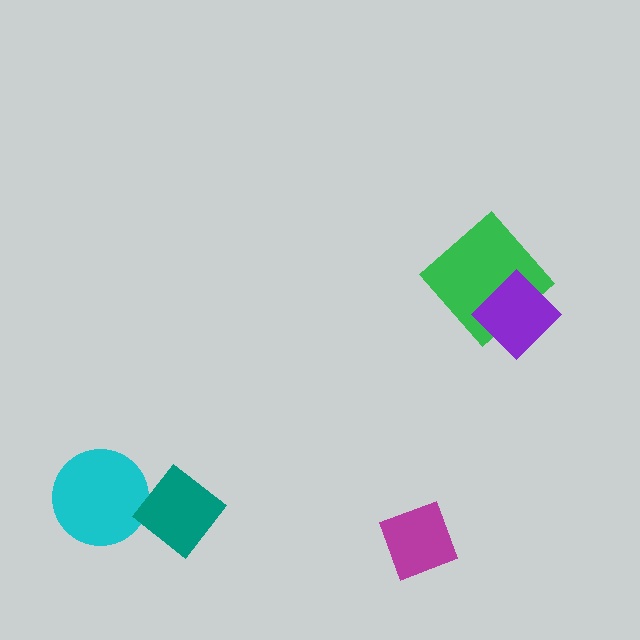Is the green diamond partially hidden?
Yes, it is partially covered by another shape.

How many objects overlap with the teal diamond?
1 object overlaps with the teal diamond.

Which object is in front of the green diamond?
The purple diamond is in front of the green diamond.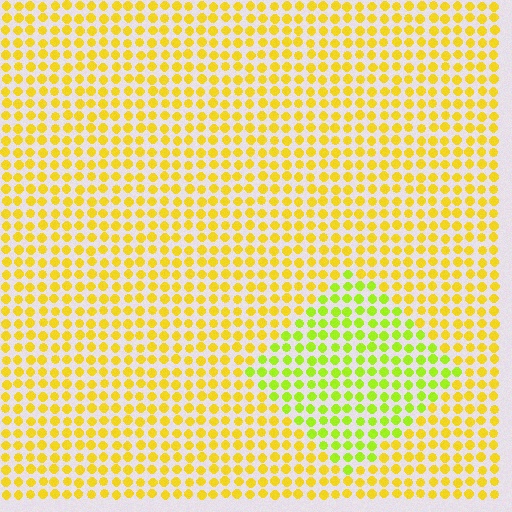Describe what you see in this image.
The image is filled with small yellow elements in a uniform arrangement. A diamond-shaped region is visible where the elements are tinted to a slightly different hue, forming a subtle color boundary.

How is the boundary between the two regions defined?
The boundary is defined purely by a slight shift in hue (about 32 degrees). Spacing, size, and orientation are identical on both sides.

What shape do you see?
I see a diamond.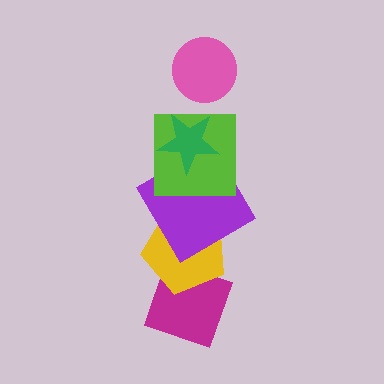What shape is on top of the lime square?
The green star is on top of the lime square.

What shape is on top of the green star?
The pink circle is on top of the green star.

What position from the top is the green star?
The green star is 2nd from the top.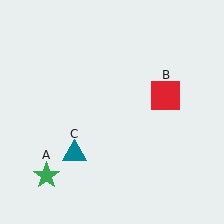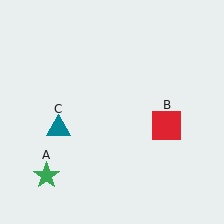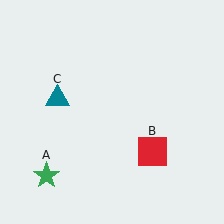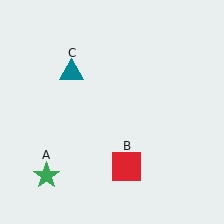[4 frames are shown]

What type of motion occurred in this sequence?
The red square (object B), teal triangle (object C) rotated clockwise around the center of the scene.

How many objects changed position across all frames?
2 objects changed position: red square (object B), teal triangle (object C).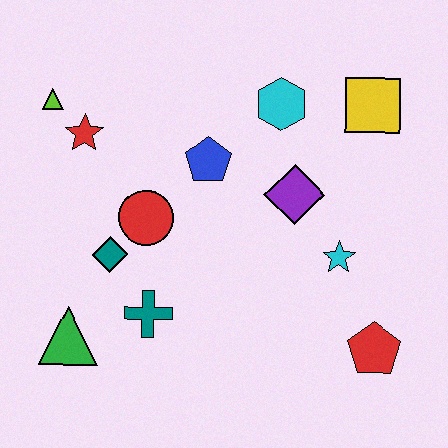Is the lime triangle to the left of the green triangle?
Yes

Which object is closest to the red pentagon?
The cyan star is closest to the red pentagon.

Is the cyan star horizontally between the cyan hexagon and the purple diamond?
No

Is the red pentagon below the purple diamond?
Yes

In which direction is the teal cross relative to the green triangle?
The teal cross is to the right of the green triangle.